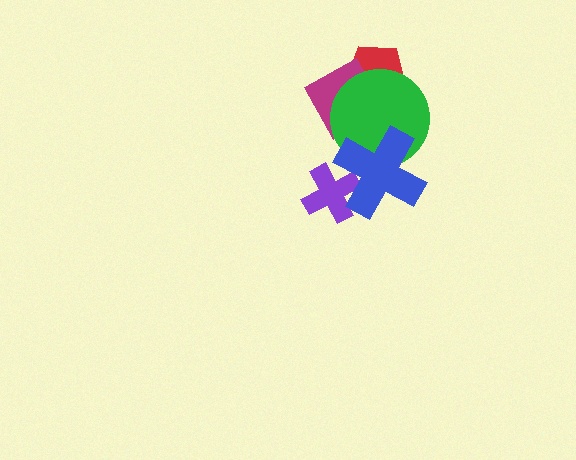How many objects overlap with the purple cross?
1 object overlaps with the purple cross.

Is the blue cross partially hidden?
No, no other shape covers it.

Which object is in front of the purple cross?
The blue cross is in front of the purple cross.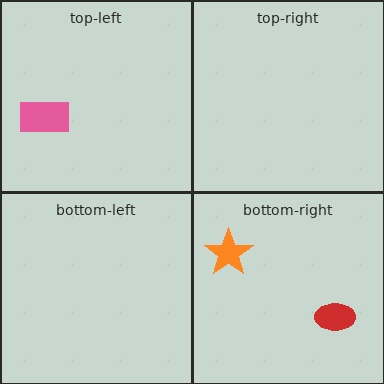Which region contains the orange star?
The bottom-right region.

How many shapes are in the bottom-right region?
2.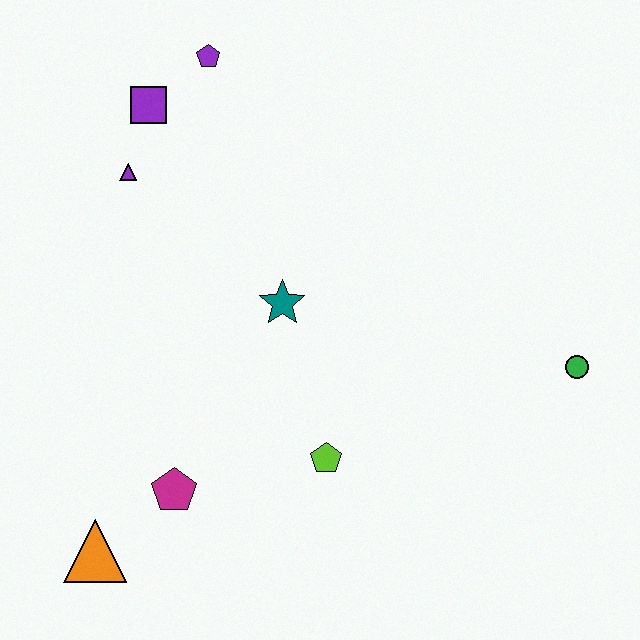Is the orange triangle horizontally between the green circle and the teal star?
No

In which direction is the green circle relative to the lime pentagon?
The green circle is to the right of the lime pentagon.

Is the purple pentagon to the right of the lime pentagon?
No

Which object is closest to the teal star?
The lime pentagon is closest to the teal star.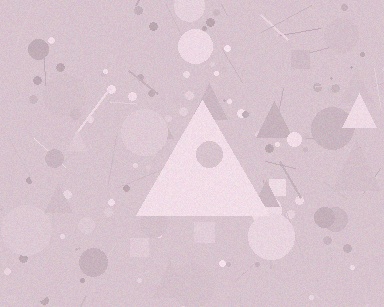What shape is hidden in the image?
A triangle is hidden in the image.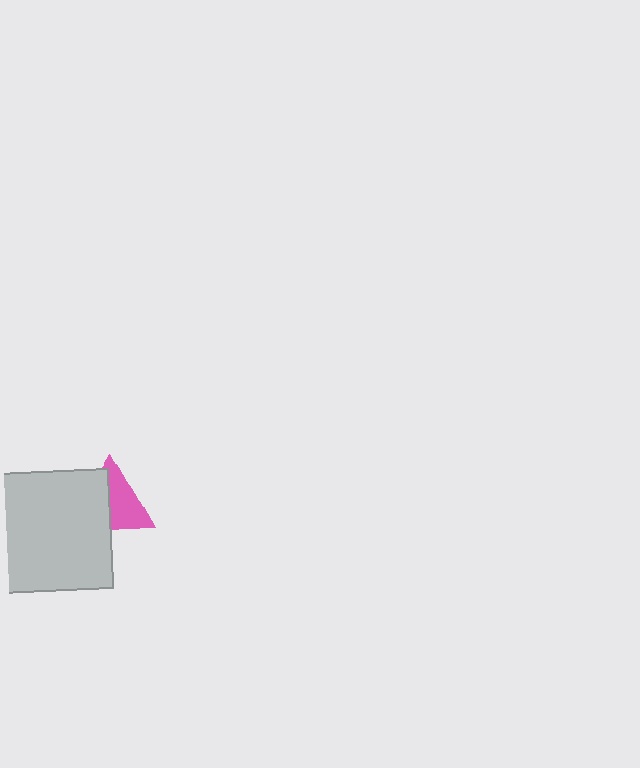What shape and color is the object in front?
The object in front is a light gray square.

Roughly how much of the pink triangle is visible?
About half of it is visible (roughly 53%).